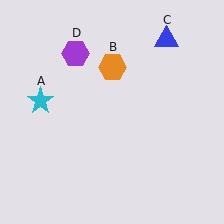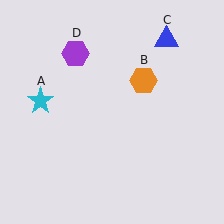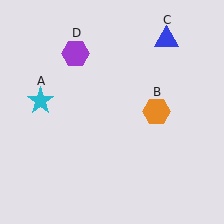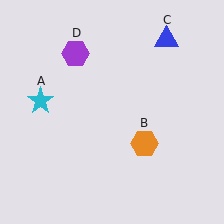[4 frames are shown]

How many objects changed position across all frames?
1 object changed position: orange hexagon (object B).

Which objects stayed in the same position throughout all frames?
Cyan star (object A) and blue triangle (object C) and purple hexagon (object D) remained stationary.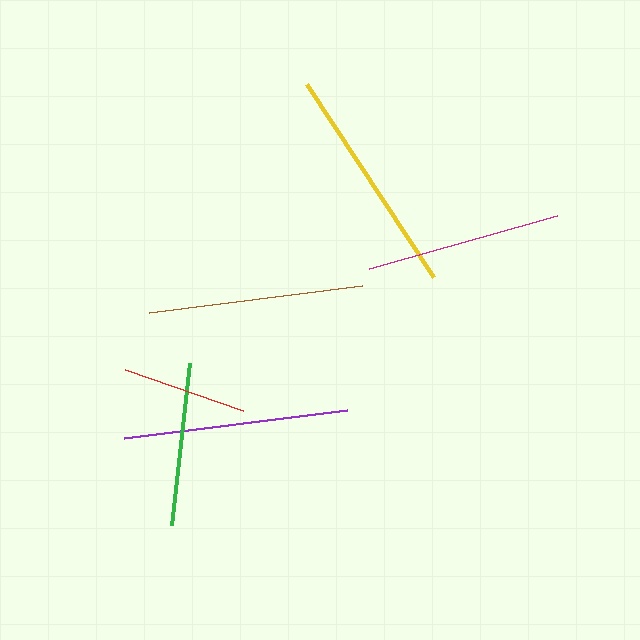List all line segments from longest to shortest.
From longest to shortest: yellow, purple, brown, magenta, green, red.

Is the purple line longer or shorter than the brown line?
The purple line is longer than the brown line.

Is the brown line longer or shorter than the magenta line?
The brown line is longer than the magenta line.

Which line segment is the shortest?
The red line is the shortest at approximately 125 pixels.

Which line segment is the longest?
The yellow line is the longest at approximately 232 pixels.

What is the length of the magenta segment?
The magenta segment is approximately 195 pixels long.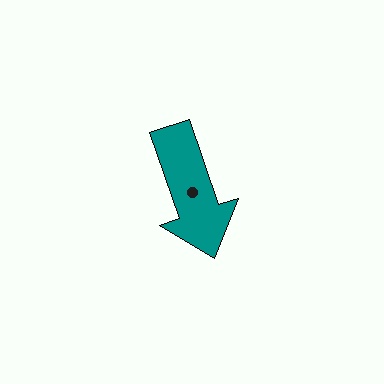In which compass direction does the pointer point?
South.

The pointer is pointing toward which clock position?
Roughly 5 o'clock.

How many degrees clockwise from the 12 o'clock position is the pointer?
Approximately 161 degrees.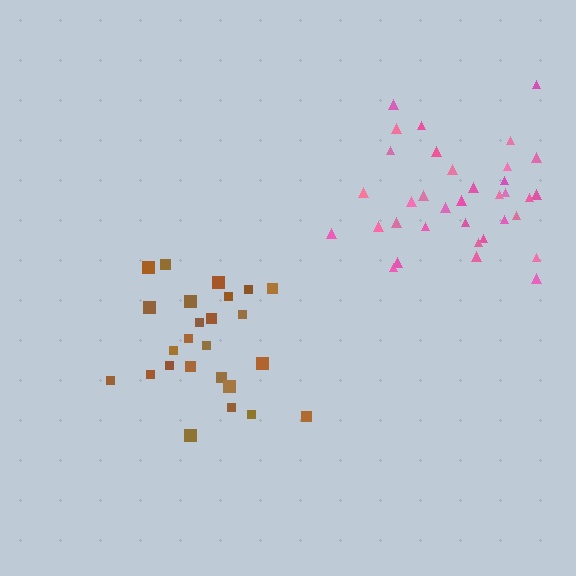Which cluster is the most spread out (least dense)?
Pink.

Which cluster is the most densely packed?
Brown.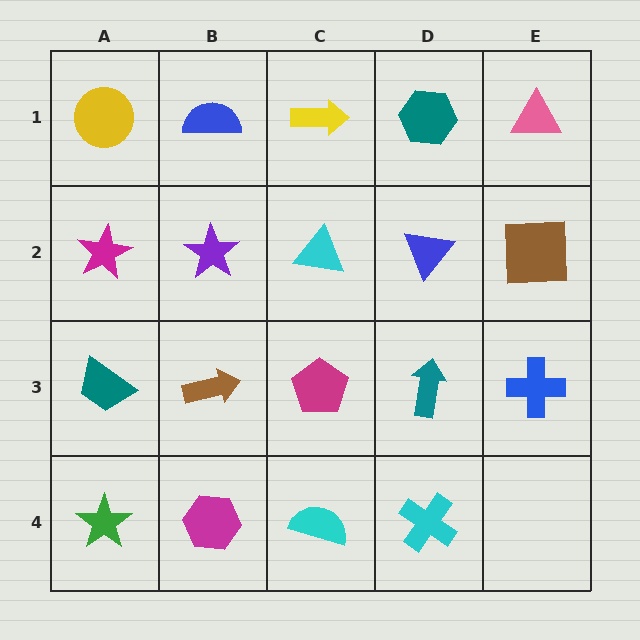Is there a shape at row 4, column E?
No, that cell is empty.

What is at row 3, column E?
A blue cross.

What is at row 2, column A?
A magenta star.